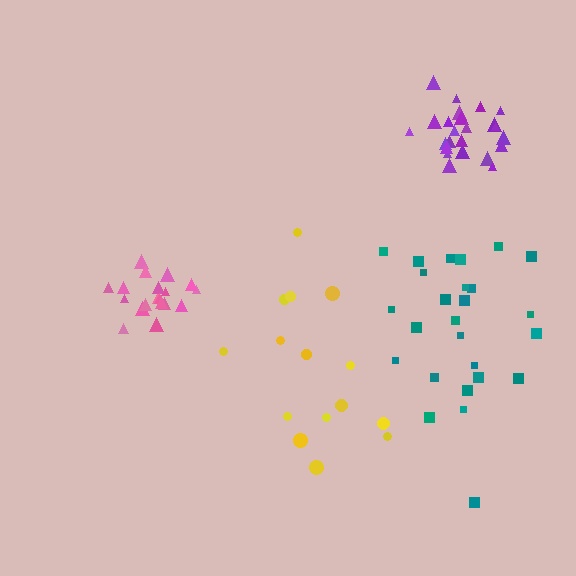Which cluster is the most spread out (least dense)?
Yellow.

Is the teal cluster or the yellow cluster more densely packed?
Teal.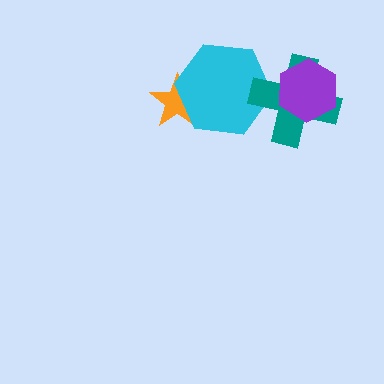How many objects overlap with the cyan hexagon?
2 objects overlap with the cyan hexagon.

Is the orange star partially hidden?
Yes, it is partially covered by another shape.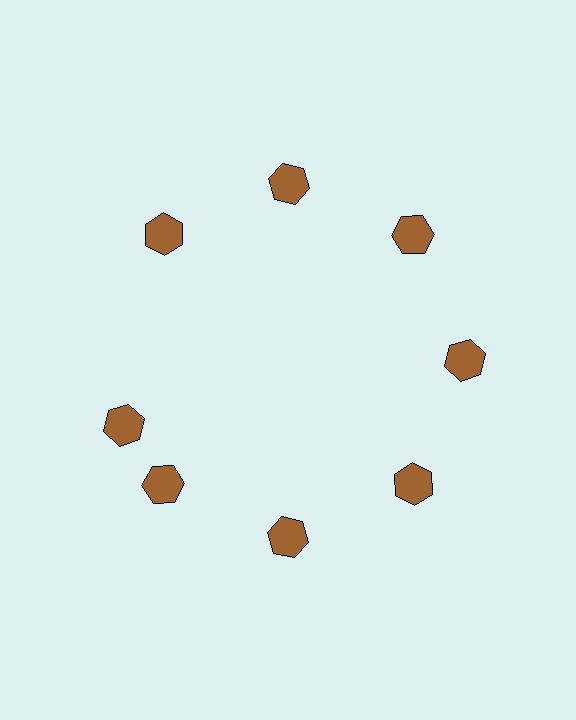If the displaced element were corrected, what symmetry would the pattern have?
It would have 8-fold rotational symmetry — the pattern would map onto itself every 45 degrees.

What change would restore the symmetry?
The symmetry would be restored by rotating it back into even spacing with its neighbors so that all 8 hexagons sit at equal angles and equal distance from the center.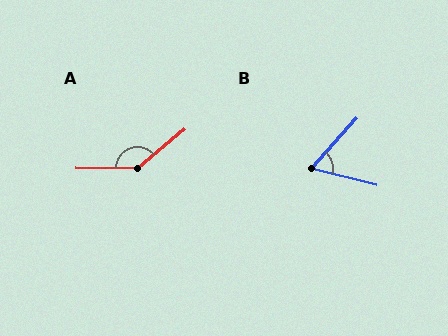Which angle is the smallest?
B, at approximately 62 degrees.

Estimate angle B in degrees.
Approximately 62 degrees.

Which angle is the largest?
A, at approximately 140 degrees.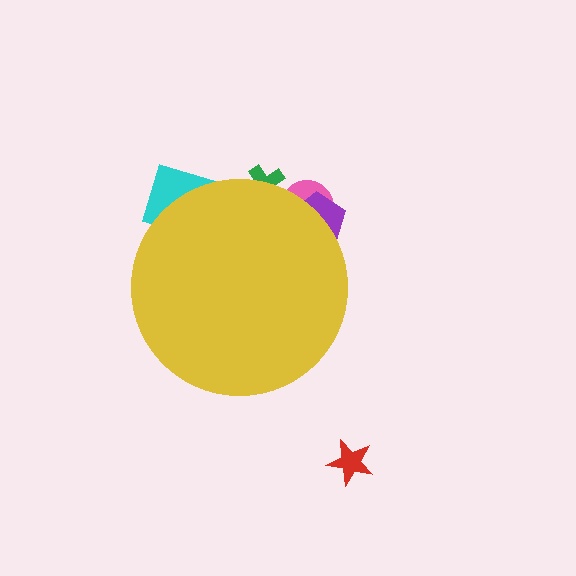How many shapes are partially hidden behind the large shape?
4 shapes are partially hidden.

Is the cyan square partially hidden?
Yes, the cyan square is partially hidden behind the yellow circle.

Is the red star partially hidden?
No, the red star is fully visible.